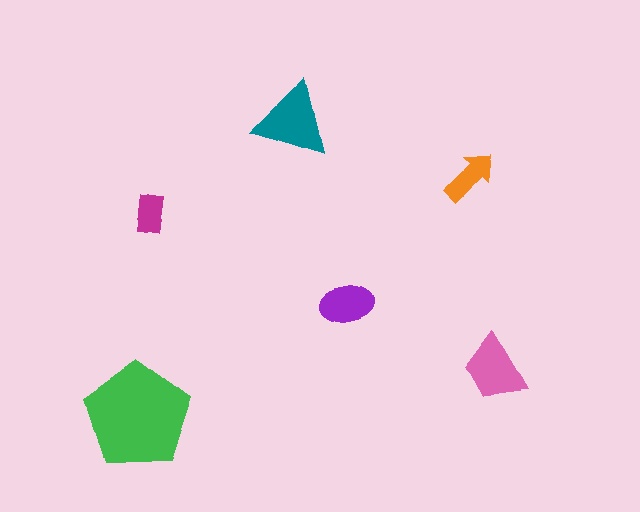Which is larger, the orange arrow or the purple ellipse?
The purple ellipse.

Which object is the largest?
The green pentagon.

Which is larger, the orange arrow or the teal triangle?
The teal triangle.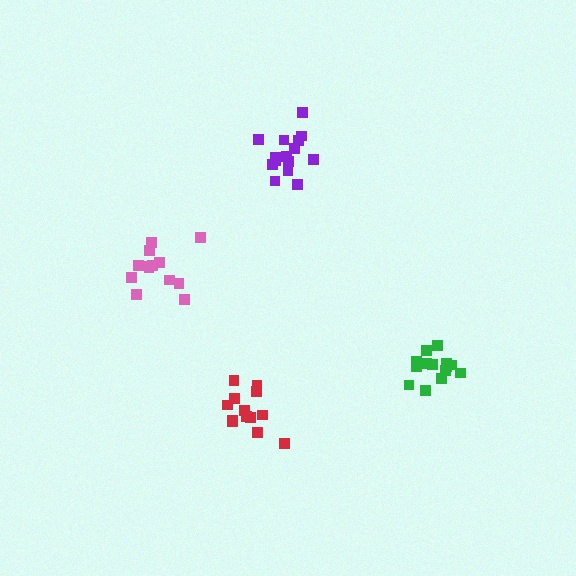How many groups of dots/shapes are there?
There are 4 groups.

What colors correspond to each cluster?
The clusters are colored: green, red, purple, pink.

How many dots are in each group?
Group 1: 14 dots, Group 2: 13 dots, Group 3: 15 dots, Group 4: 13 dots (55 total).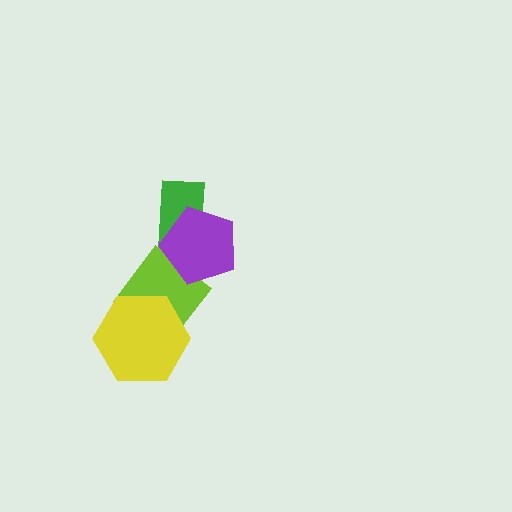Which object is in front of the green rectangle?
The purple pentagon is in front of the green rectangle.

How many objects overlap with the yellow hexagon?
1 object overlaps with the yellow hexagon.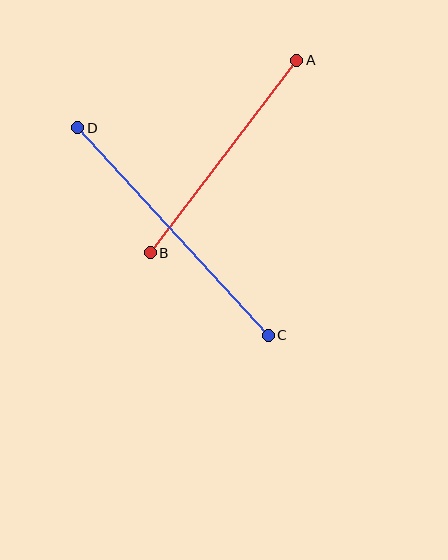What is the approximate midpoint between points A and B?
The midpoint is at approximately (224, 157) pixels.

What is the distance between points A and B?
The distance is approximately 242 pixels.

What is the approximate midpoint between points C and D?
The midpoint is at approximately (173, 232) pixels.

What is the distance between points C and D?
The distance is approximately 281 pixels.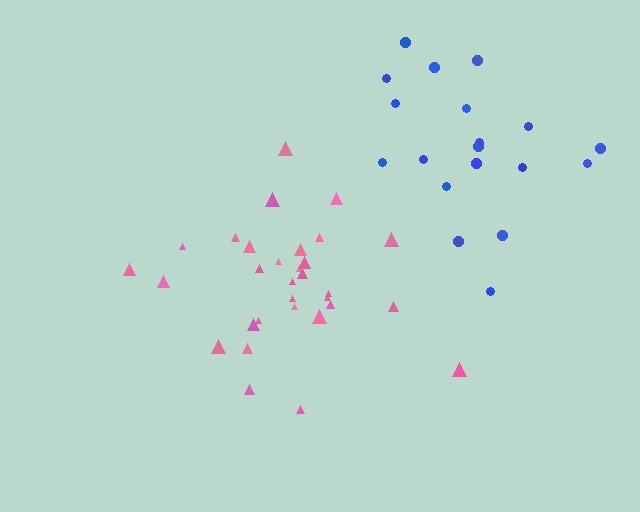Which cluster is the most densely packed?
Pink.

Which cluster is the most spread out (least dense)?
Blue.